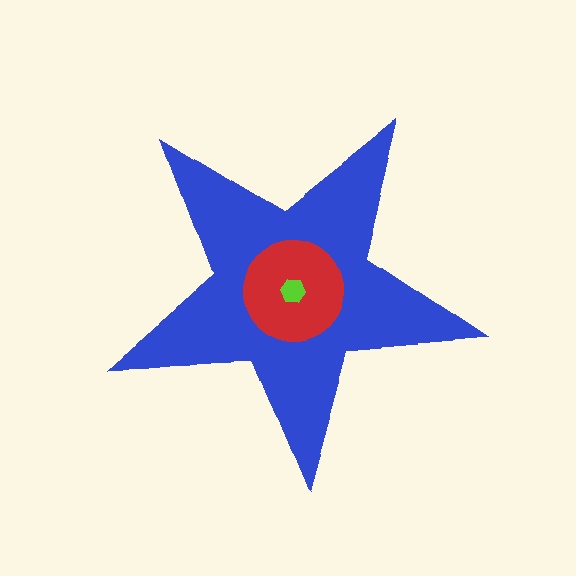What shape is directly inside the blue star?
The red circle.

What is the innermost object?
The lime hexagon.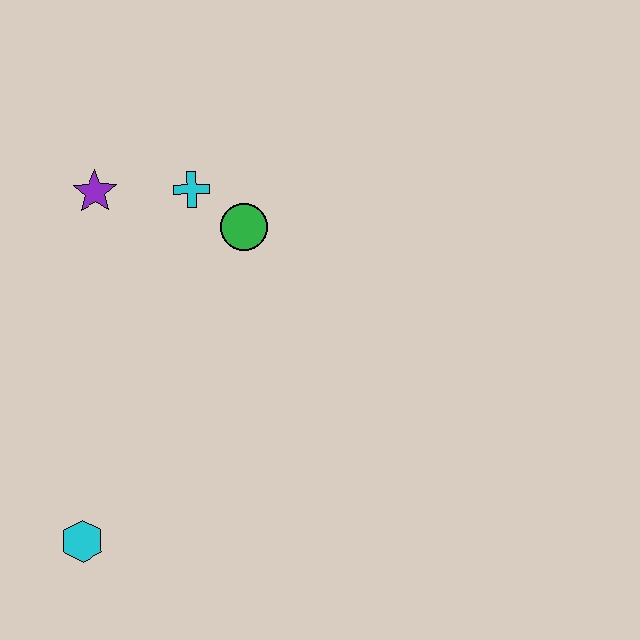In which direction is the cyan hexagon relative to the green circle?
The cyan hexagon is below the green circle.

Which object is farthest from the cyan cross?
The cyan hexagon is farthest from the cyan cross.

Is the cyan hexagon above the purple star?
No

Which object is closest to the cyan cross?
The green circle is closest to the cyan cross.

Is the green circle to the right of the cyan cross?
Yes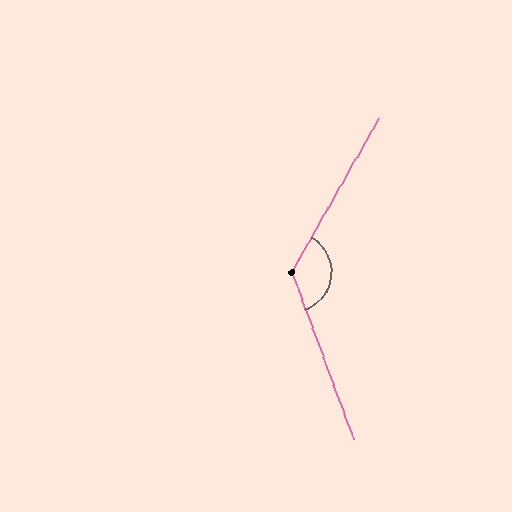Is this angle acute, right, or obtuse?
It is obtuse.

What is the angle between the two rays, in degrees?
Approximately 130 degrees.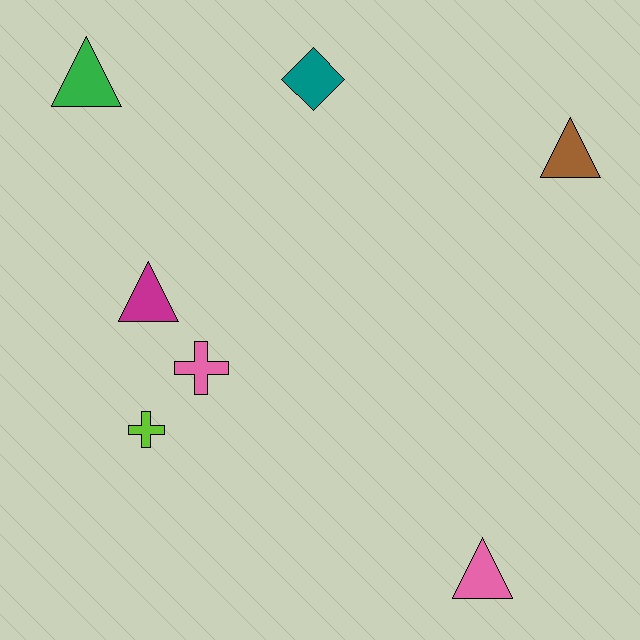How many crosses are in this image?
There are 2 crosses.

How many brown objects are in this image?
There is 1 brown object.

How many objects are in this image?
There are 7 objects.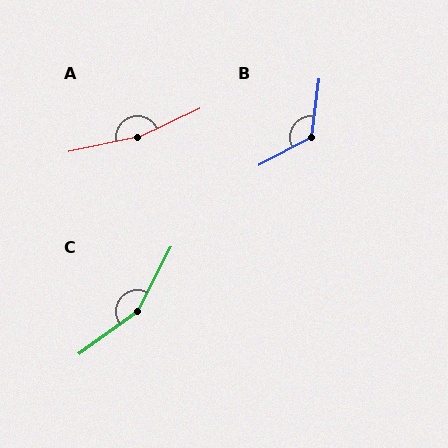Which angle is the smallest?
B, at approximately 125 degrees.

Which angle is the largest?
A, at approximately 167 degrees.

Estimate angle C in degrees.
Approximately 153 degrees.